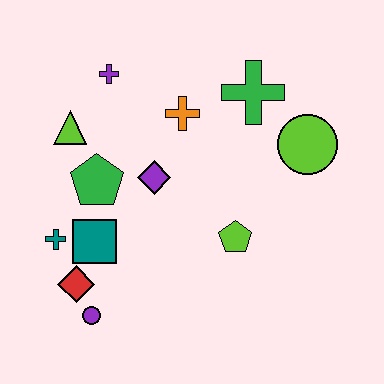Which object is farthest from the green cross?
The purple circle is farthest from the green cross.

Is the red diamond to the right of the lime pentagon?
No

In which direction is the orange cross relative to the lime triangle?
The orange cross is to the right of the lime triangle.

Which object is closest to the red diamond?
The purple circle is closest to the red diamond.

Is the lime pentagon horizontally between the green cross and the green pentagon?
Yes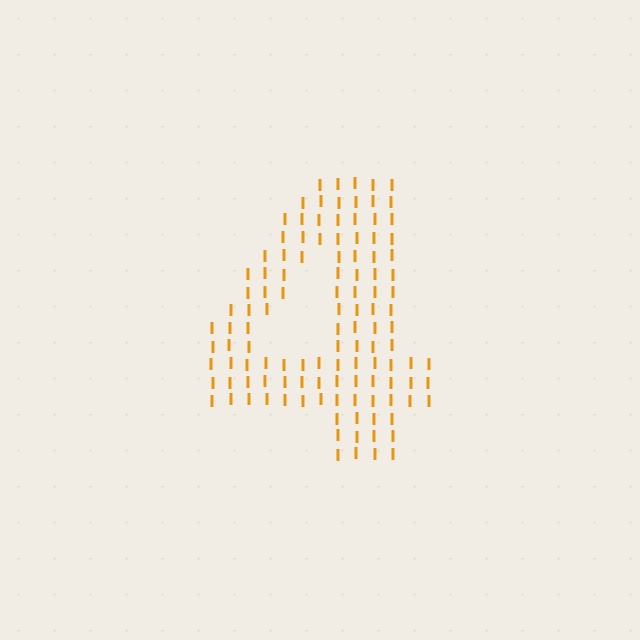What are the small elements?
The small elements are letter I's.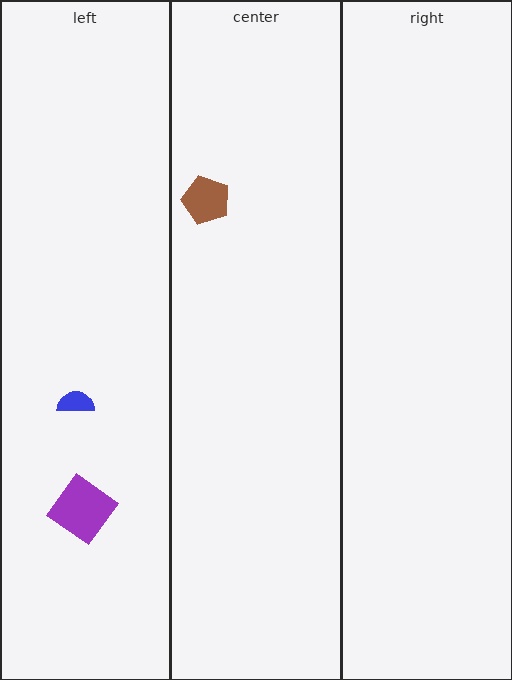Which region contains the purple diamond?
The left region.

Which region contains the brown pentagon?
The center region.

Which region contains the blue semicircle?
The left region.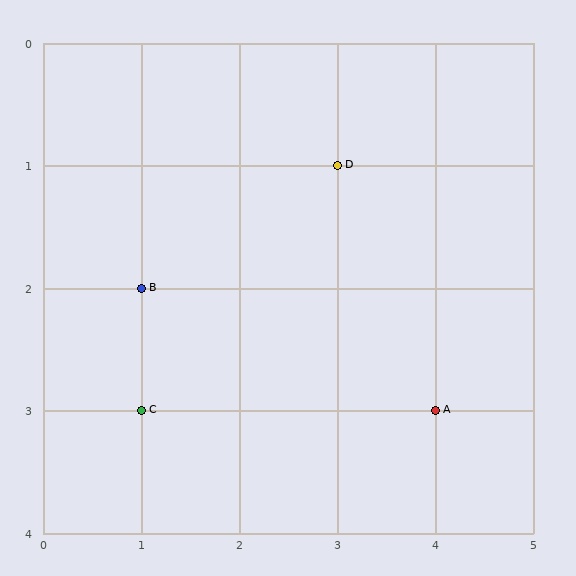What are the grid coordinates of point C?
Point C is at grid coordinates (1, 3).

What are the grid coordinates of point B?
Point B is at grid coordinates (1, 2).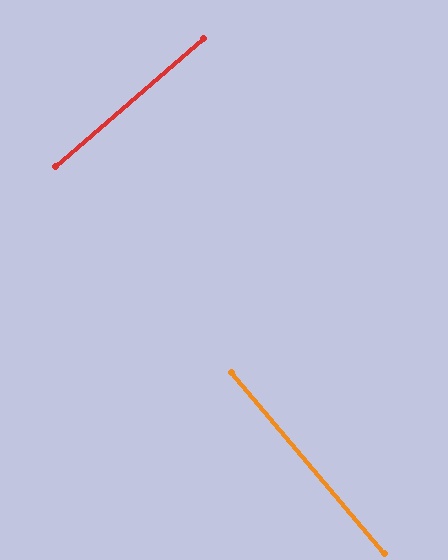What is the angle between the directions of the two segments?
Approximately 89 degrees.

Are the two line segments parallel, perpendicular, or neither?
Perpendicular — they meet at approximately 89°.